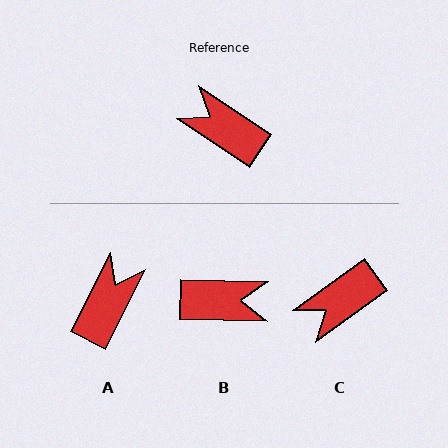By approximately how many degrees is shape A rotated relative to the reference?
Approximately 83 degrees clockwise.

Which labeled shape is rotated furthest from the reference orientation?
B, about 147 degrees away.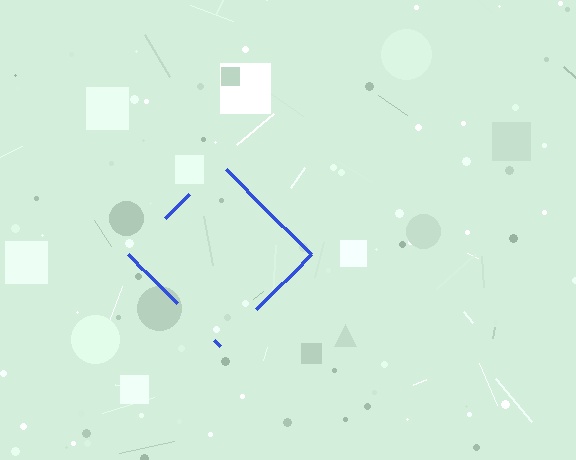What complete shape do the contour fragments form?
The contour fragments form a diamond.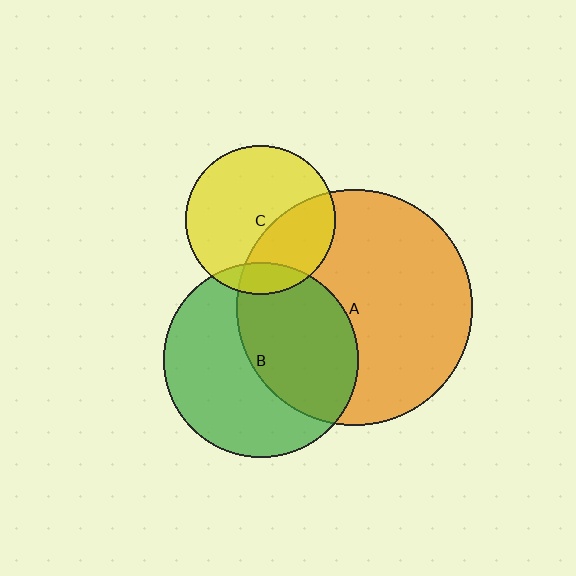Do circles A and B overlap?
Yes.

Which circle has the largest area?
Circle A (orange).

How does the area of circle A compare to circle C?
Approximately 2.5 times.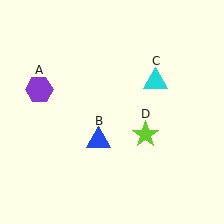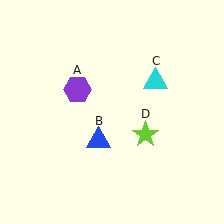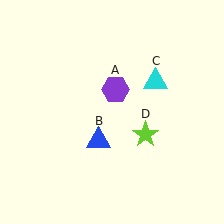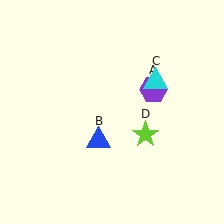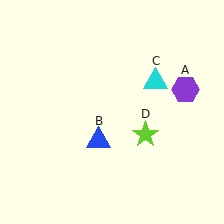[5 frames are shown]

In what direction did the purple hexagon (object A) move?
The purple hexagon (object A) moved right.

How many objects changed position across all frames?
1 object changed position: purple hexagon (object A).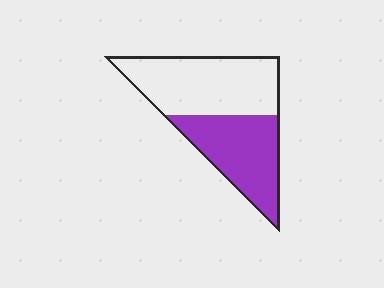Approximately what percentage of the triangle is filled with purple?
Approximately 45%.